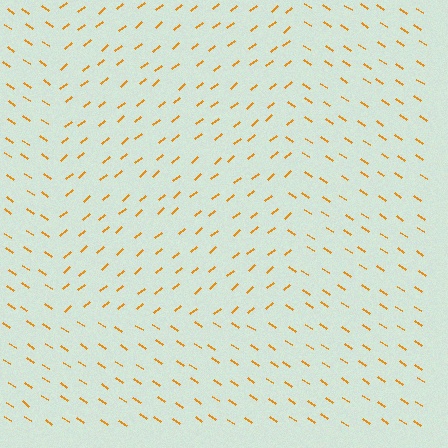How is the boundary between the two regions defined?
The boundary is defined purely by a change in line orientation (approximately 74 degrees difference). All lines are the same color and thickness.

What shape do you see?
I see a rectangle.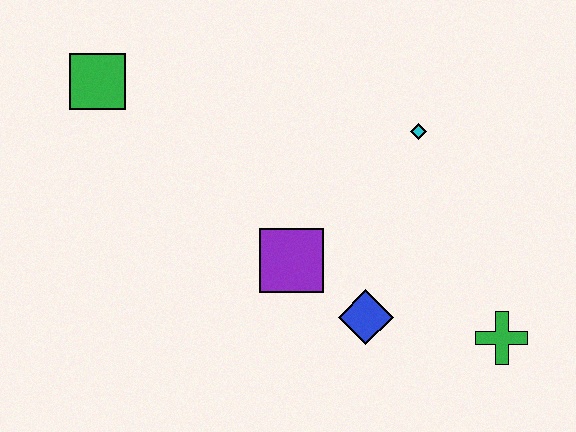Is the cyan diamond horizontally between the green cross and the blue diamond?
Yes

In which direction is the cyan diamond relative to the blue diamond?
The cyan diamond is above the blue diamond.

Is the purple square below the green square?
Yes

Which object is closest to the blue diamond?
The purple square is closest to the blue diamond.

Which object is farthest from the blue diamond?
The green square is farthest from the blue diamond.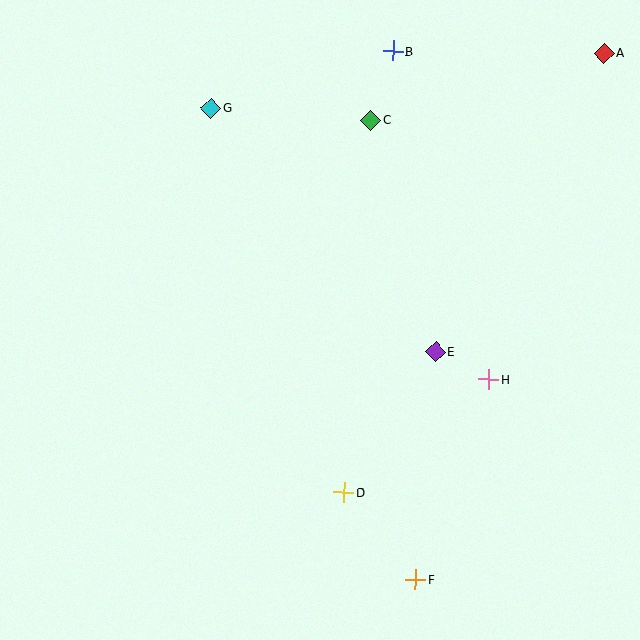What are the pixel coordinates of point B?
Point B is at (393, 51).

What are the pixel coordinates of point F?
Point F is at (415, 580).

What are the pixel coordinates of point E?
Point E is at (436, 351).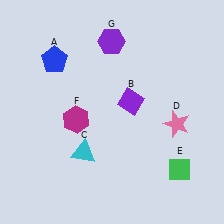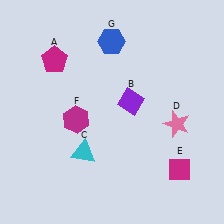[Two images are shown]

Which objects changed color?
A changed from blue to magenta. E changed from green to magenta. G changed from purple to blue.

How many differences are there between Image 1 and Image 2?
There are 3 differences between the two images.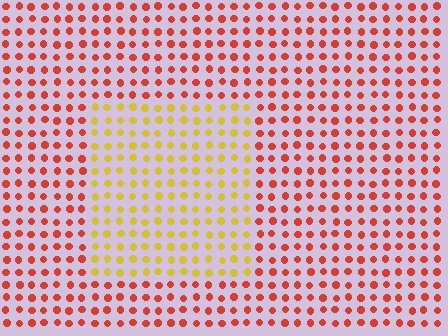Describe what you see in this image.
The image is filled with small red elements in a uniform arrangement. A rectangle-shaped region is visible where the elements are tinted to a slightly different hue, forming a subtle color boundary.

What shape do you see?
I see a rectangle.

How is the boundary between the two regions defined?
The boundary is defined purely by a slight shift in hue (about 50 degrees). Spacing, size, and orientation are identical on both sides.